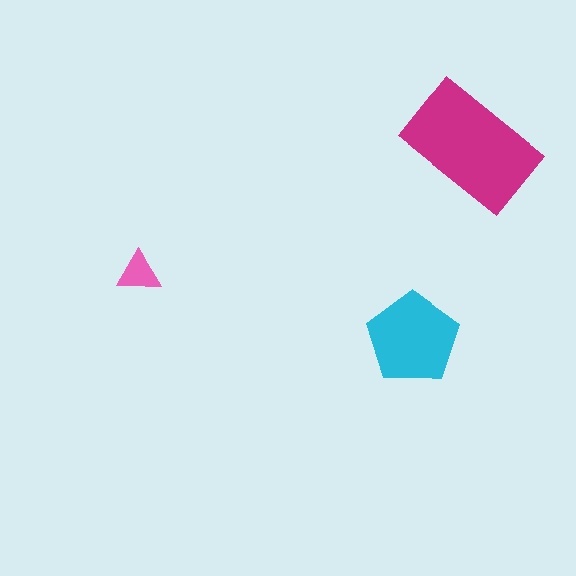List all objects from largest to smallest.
The magenta rectangle, the cyan pentagon, the pink triangle.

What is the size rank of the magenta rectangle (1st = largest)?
1st.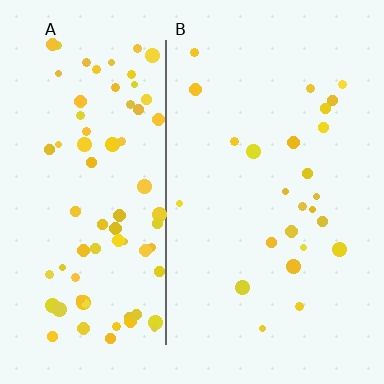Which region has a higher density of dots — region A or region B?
A (the left).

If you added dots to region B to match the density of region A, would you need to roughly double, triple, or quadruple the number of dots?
Approximately triple.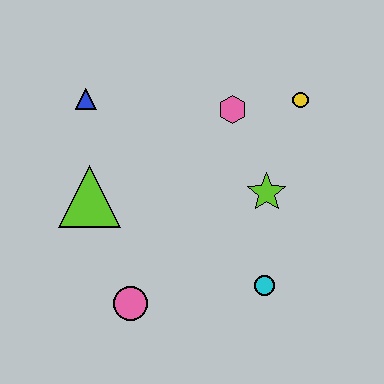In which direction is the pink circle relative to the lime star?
The pink circle is to the left of the lime star.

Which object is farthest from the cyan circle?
The blue triangle is farthest from the cyan circle.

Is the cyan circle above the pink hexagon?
No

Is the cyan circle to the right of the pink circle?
Yes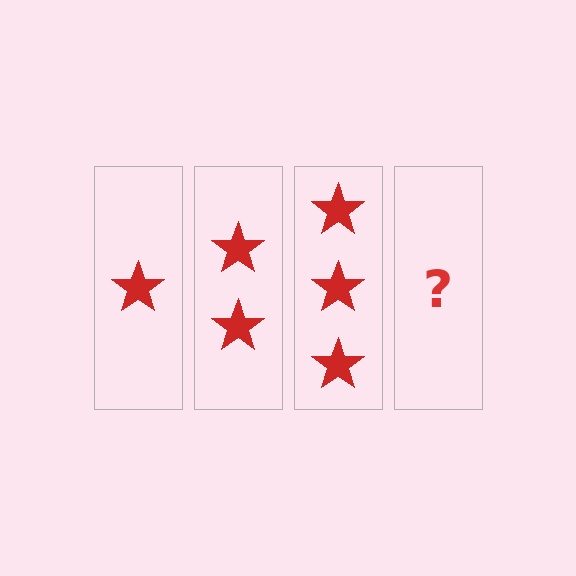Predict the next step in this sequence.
The next step is 4 stars.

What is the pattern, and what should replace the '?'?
The pattern is that each step adds one more star. The '?' should be 4 stars.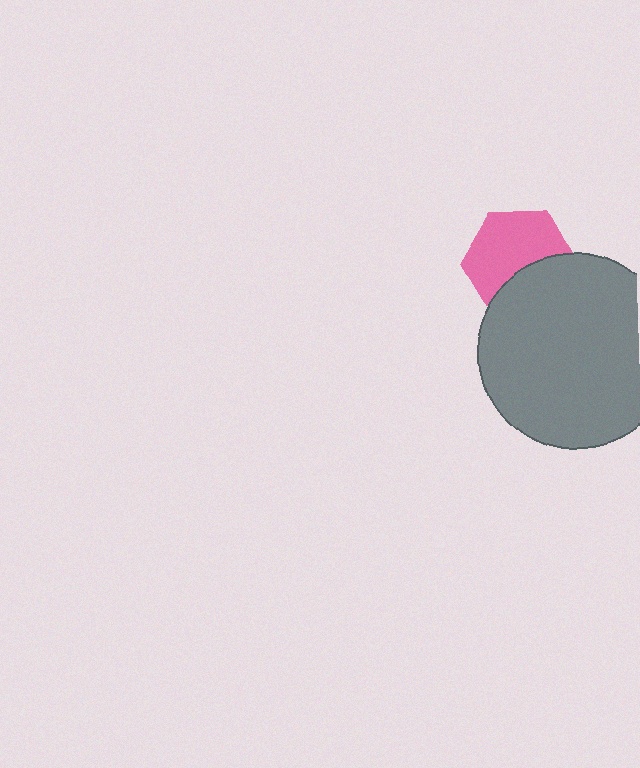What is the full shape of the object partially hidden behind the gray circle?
The partially hidden object is a pink hexagon.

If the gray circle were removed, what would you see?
You would see the complete pink hexagon.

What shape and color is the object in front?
The object in front is a gray circle.